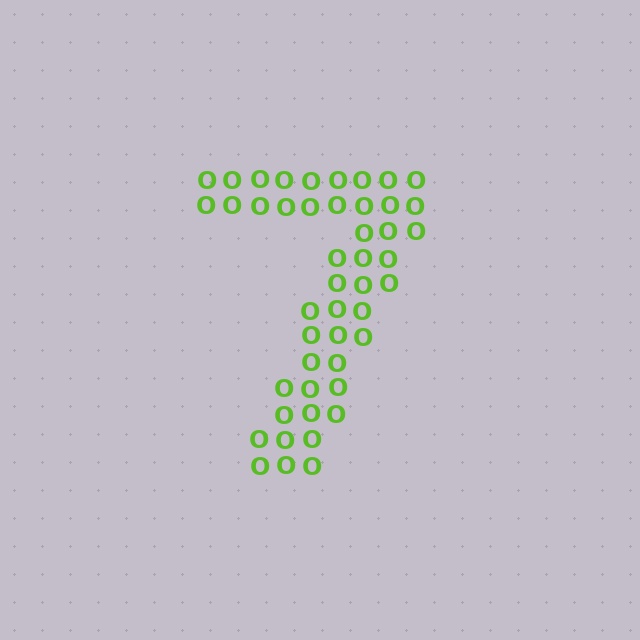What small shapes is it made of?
It is made of small letter O's.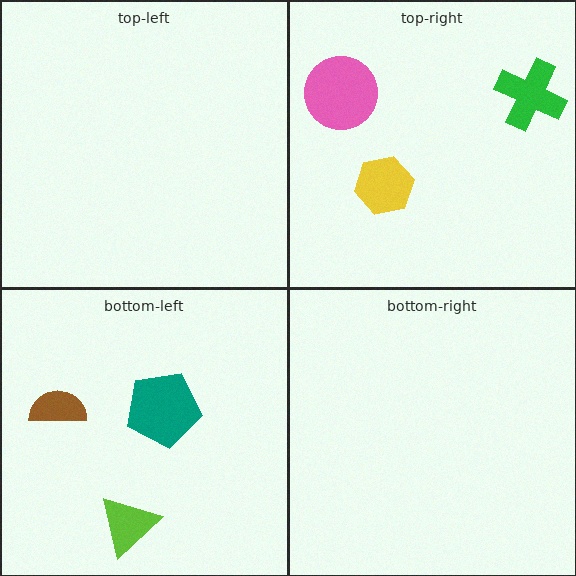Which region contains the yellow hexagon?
The top-right region.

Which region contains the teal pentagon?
The bottom-left region.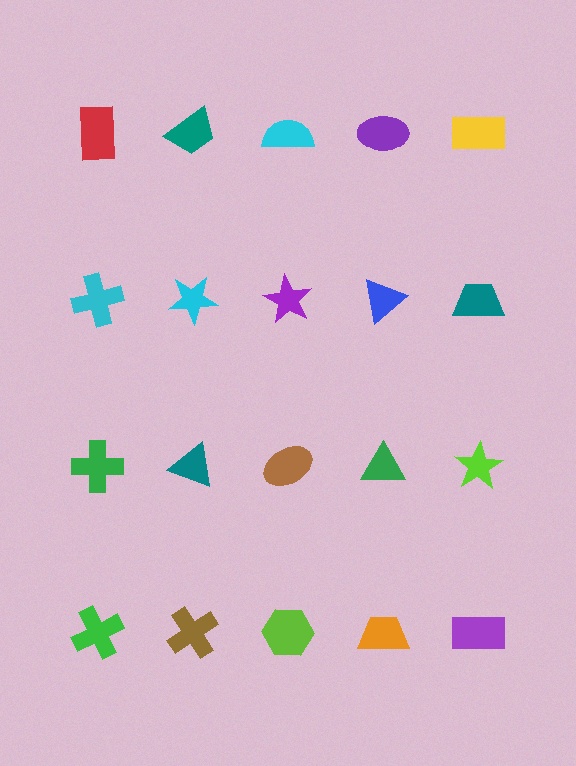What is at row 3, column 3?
A brown ellipse.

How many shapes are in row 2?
5 shapes.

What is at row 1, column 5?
A yellow rectangle.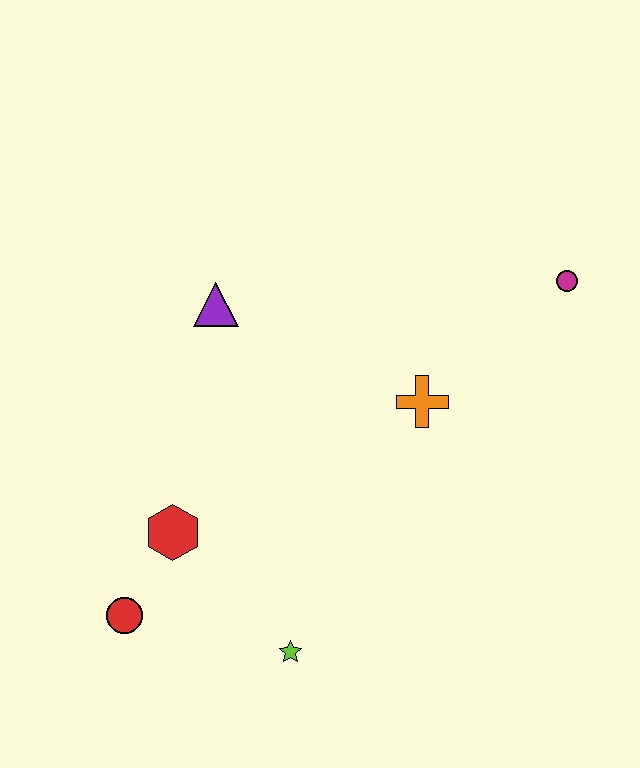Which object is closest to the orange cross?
The magenta circle is closest to the orange cross.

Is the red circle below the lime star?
No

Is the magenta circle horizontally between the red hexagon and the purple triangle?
No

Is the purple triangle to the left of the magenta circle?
Yes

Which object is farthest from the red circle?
The magenta circle is farthest from the red circle.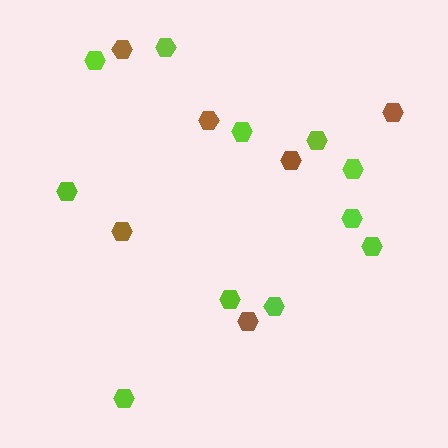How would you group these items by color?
There are 2 groups: one group of brown hexagons (6) and one group of lime hexagons (11).